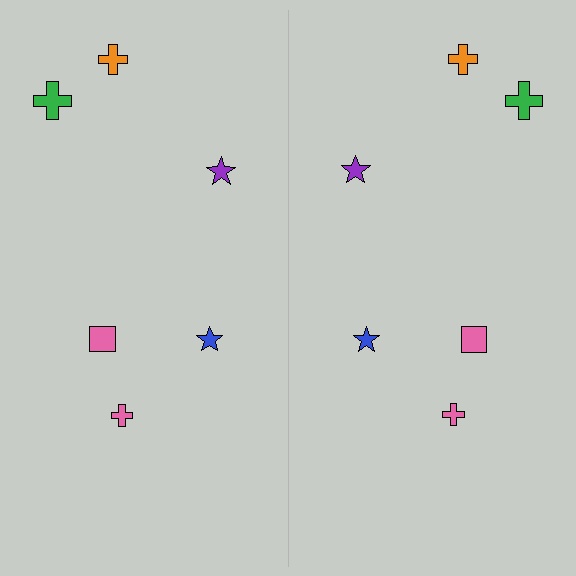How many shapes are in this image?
There are 12 shapes in this image.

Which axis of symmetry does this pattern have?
The pattern has a vertical axis of symmetry running through the center of the image.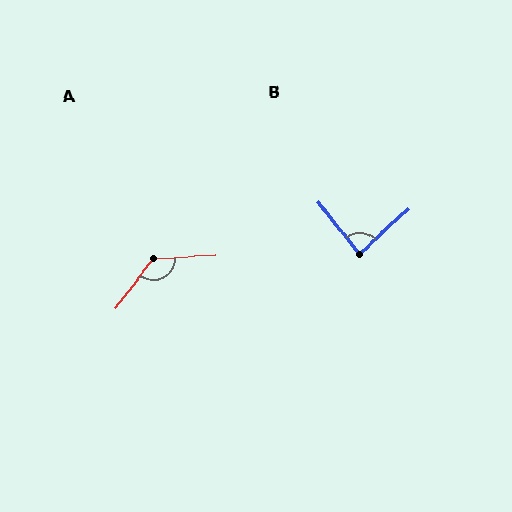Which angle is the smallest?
B, at approximately 85 degrees.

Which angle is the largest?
A, at approximately 131 degrees.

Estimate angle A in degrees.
Approximately 131 degrees.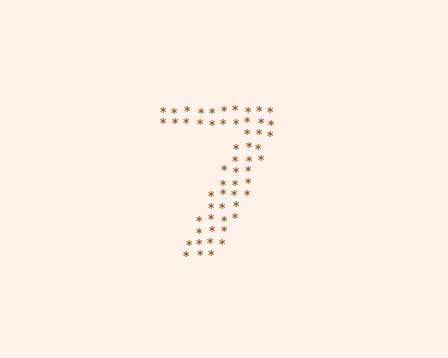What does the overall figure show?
The overall figure shows the digit 7.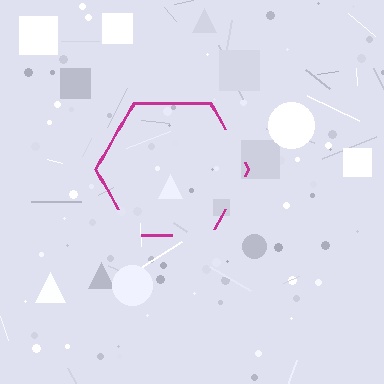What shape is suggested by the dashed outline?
The dashed outline suggests a hexagon.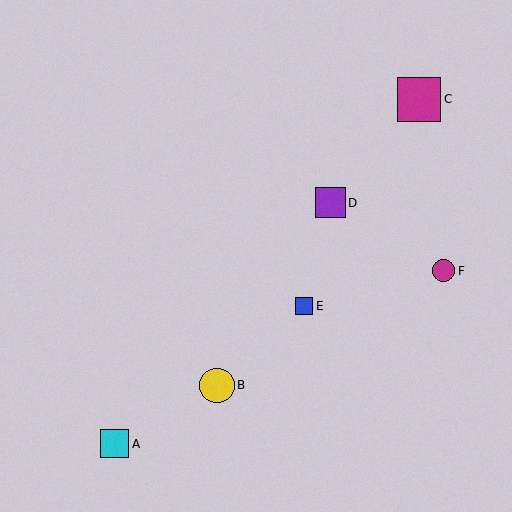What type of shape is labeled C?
Shape C is a magenta square.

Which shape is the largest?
The magenta square (labeled C) is the largest.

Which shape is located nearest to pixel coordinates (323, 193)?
The purple square (labeled D) at (330, 203) is nearest to that location.